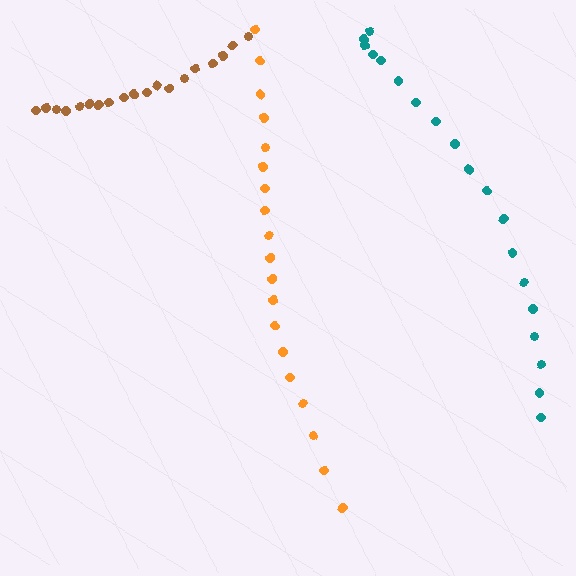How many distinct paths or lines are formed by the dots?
There are 3 distinct paths.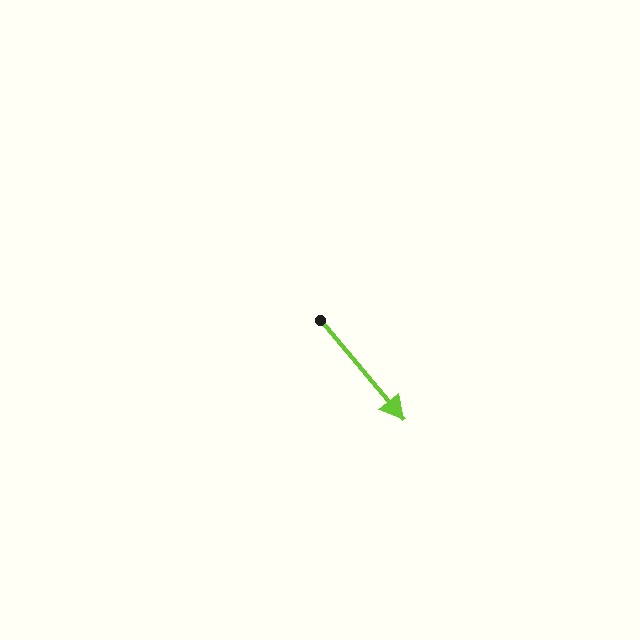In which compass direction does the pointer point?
Southeast.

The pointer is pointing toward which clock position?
Roughly 5 o'clock.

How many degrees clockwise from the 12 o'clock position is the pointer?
Approximately 140 degrees.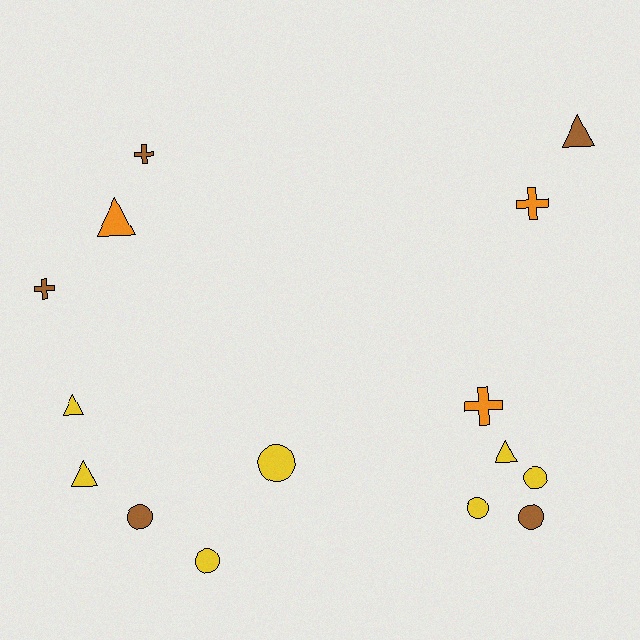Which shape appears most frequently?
Circle, with 6 objects.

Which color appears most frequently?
Yellow, with 7 objects.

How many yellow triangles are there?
There are 3 yellow triangles.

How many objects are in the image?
There are 15 objects.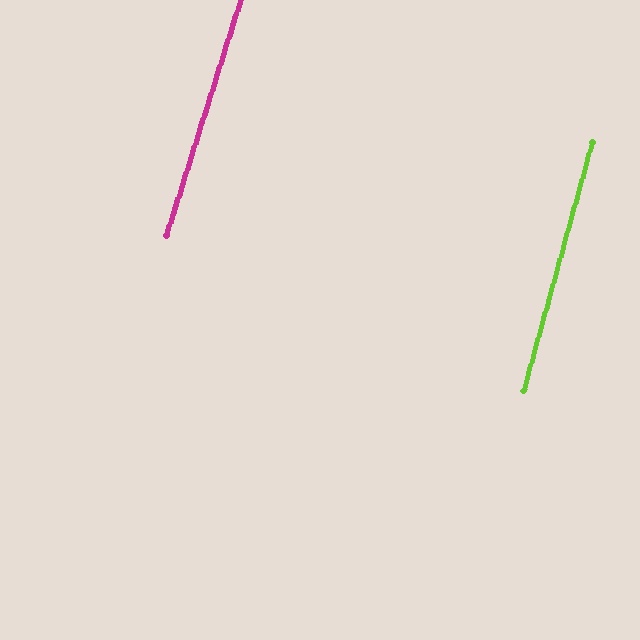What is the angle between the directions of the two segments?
Approximately 2 degrees.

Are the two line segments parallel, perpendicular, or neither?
Parallel — their directions differ by only 1.8°.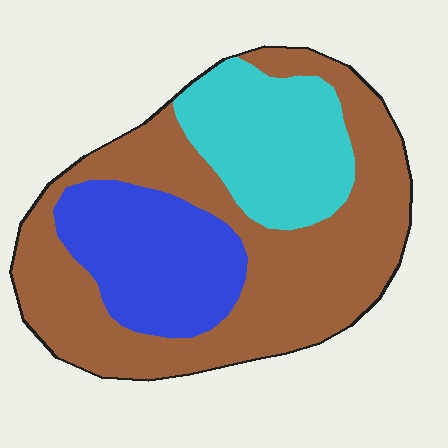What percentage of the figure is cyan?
Cyan covers 22% of the figure.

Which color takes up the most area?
Brown, at roughly 55%.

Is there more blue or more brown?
Brown.